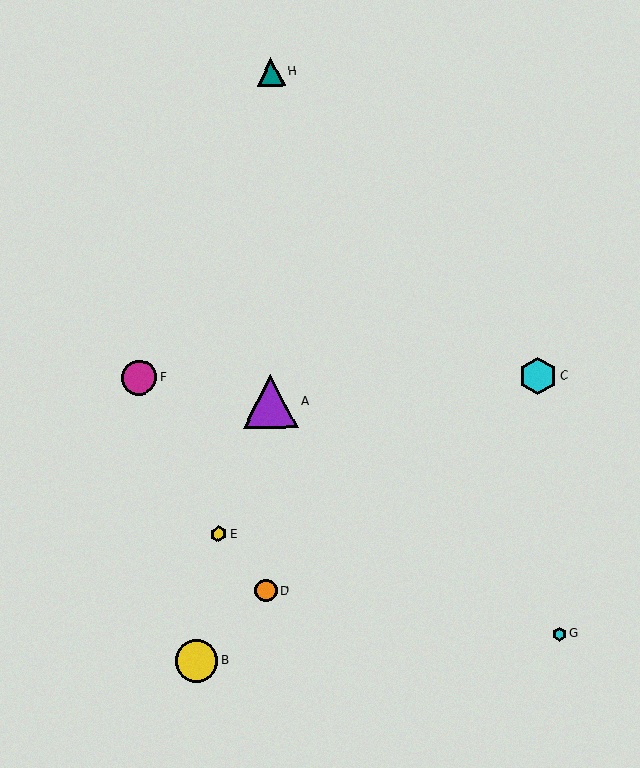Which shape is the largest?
The purple triangle (labeled A) is the largest.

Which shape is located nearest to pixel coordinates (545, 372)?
The cyan hexagon (labeled C) at (538, 376) is nearest to that location.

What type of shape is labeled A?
Shape A is a purple triangle.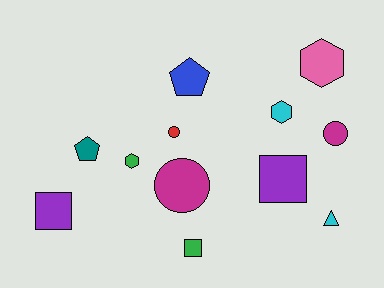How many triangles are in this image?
There is 1 triangle.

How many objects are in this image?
There are 12 objects.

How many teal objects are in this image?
There is 1 teal object.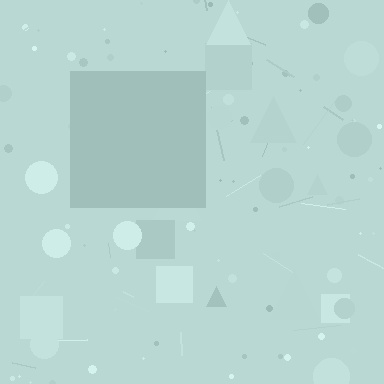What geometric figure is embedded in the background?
A square is embedded in the background.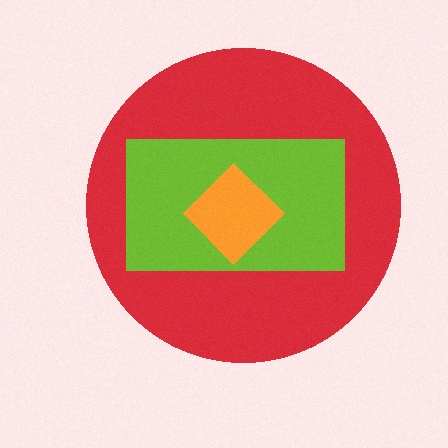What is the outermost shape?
The red circle.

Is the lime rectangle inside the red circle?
Yes.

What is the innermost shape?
The orange diamond.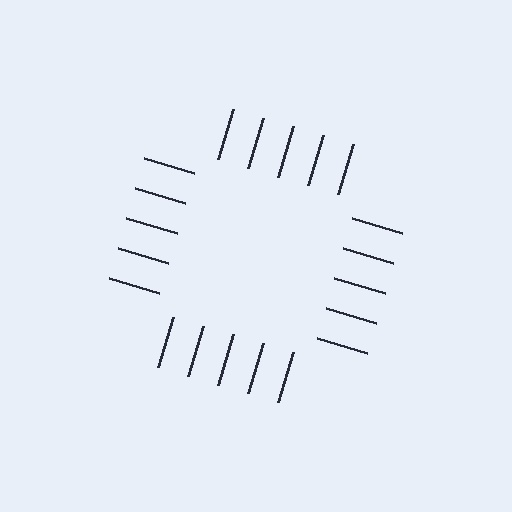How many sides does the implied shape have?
4 sides — the line-ends trace a square.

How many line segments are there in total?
20 — 5 along each of the 4 edges.